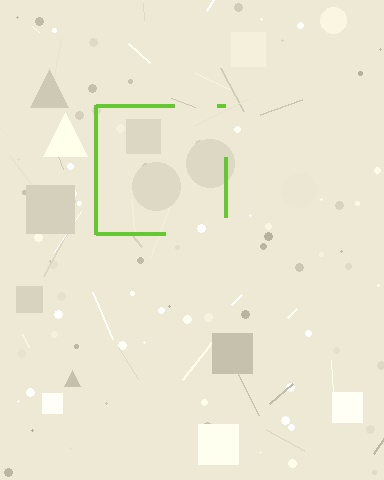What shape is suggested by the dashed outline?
The dashed outline suggests a square.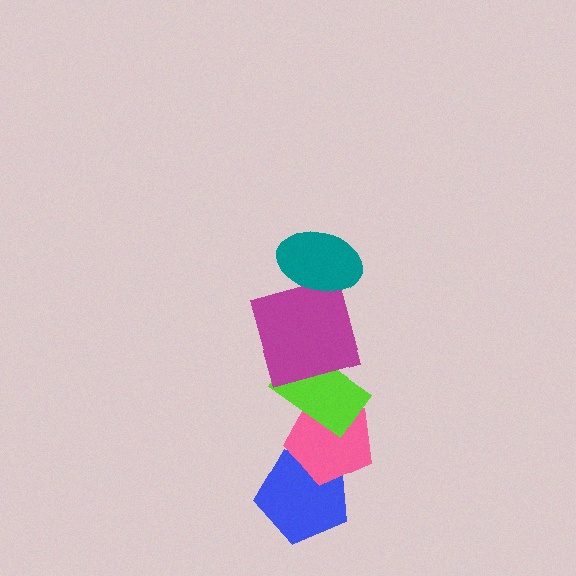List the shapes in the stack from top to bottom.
From top to bottom: the teal ellipse, the magenta square, the lime rectangle, the pink pentagon, the blue pentagon.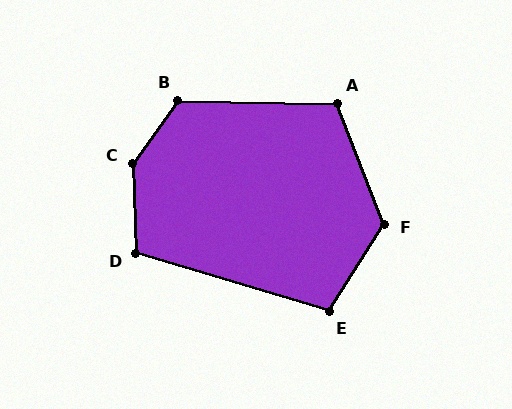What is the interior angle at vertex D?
Approximately 108 degrees (obtuse).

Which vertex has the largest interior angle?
C, at approximately 142 degrees.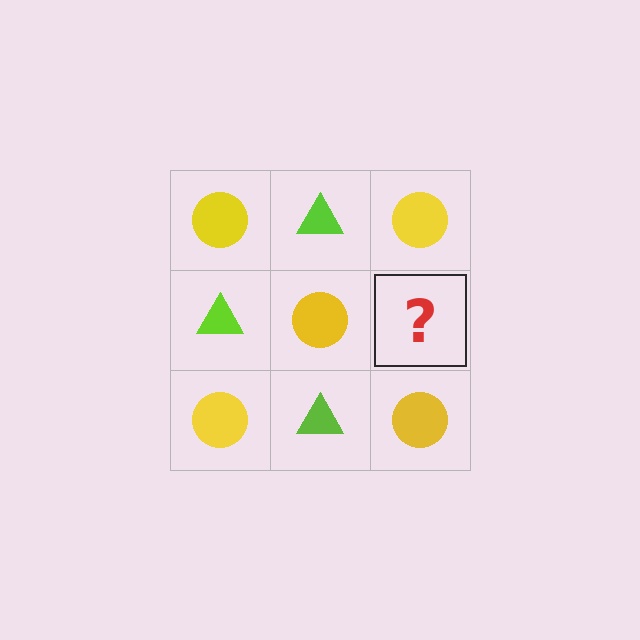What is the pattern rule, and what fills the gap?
The rule is that it alternates yellow circle and lime triangle in a checkerboard pattern. The gap should be filled with a lime triangle.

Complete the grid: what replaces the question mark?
The question mark should be replaced with a lime triangle.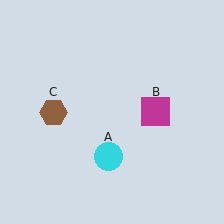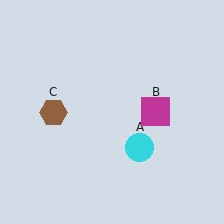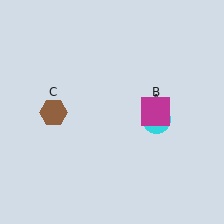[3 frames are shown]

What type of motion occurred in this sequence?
The cyan circle (object A) rotated counterclockwise around the center of the scene.